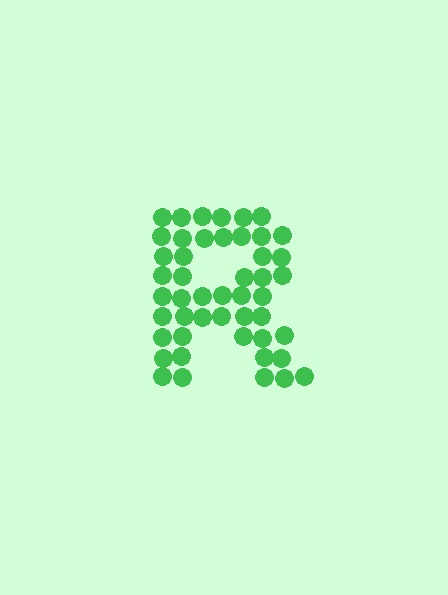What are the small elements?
The small elements are circles.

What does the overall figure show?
The overall figure shows the letter R.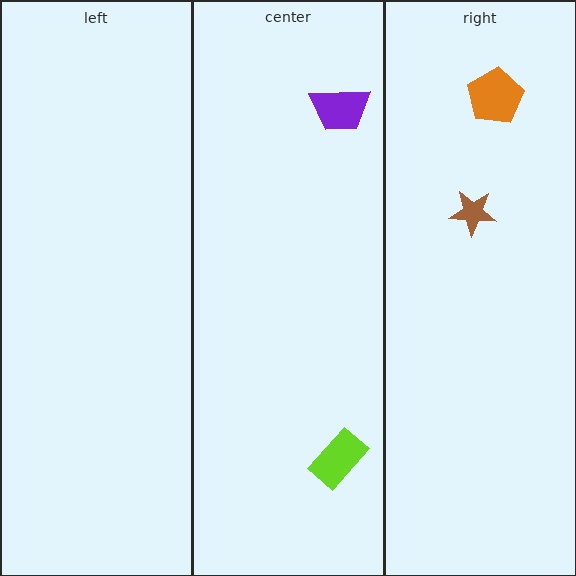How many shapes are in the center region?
2.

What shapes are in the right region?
The brown star, the orange pentagon.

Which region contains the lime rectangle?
The center region.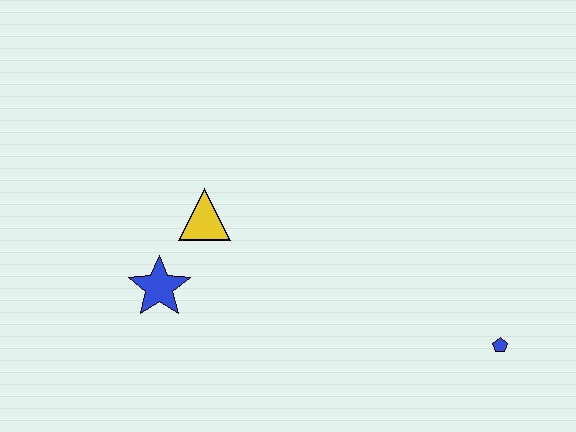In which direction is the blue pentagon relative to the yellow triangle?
The blue pentagon is to the right of the yellow triangle.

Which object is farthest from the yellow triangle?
The blue pentagon is farthest from the yellow triangle.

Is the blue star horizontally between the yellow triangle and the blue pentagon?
No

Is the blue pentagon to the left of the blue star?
No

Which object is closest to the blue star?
The yellow triangle is closest to the blue star.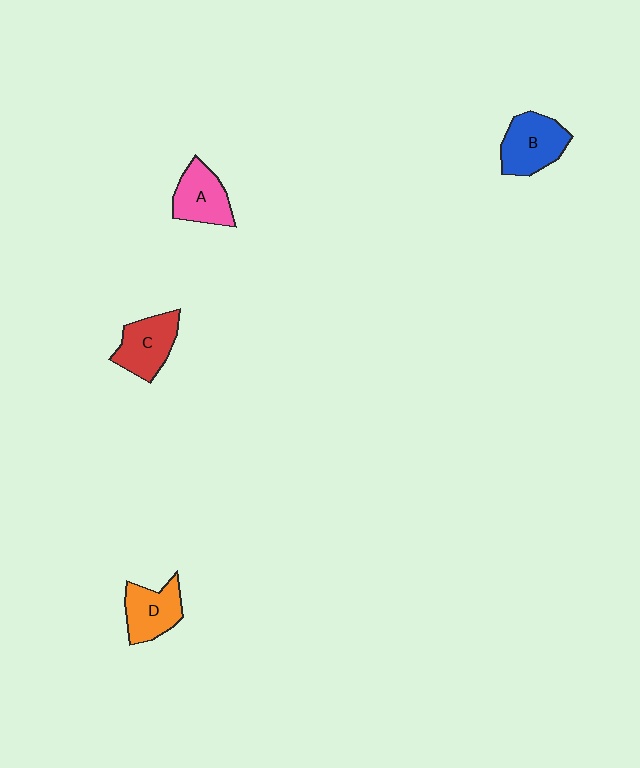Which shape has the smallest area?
Shape D (orange).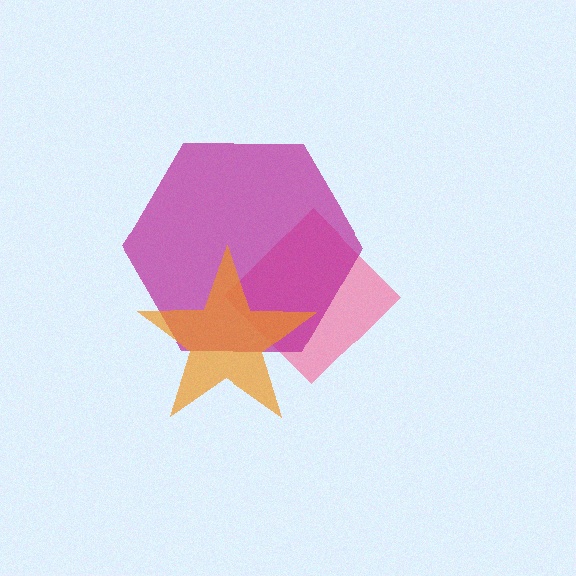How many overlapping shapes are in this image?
There are 3 overlapping shapes in the image.